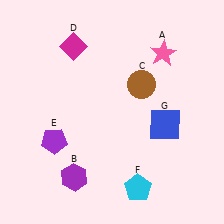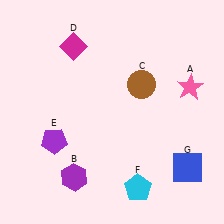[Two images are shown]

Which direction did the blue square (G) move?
The blue square (G) moved down.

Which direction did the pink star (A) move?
The pink star (A) moved down.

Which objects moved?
The objects that moved are: the pink star (A), the blue square (G).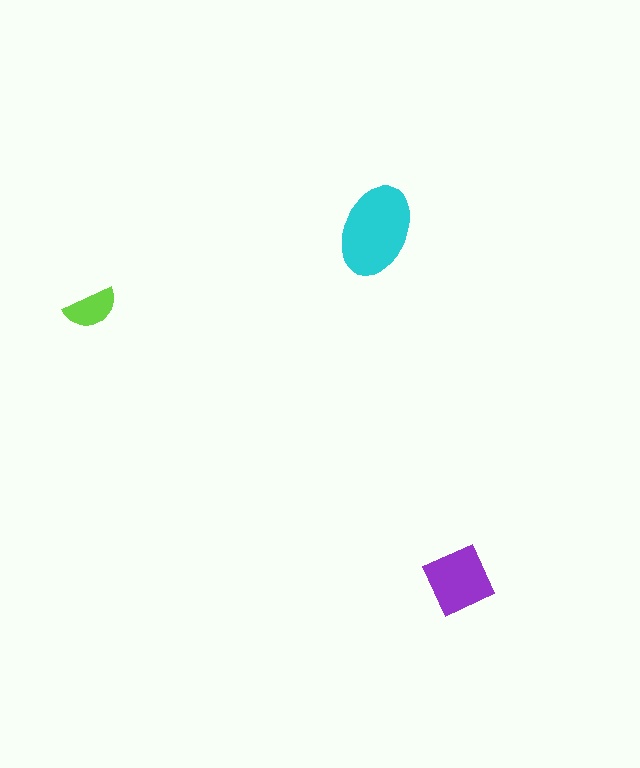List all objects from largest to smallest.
The cyan ellipse, the purple square, the lime semicircle.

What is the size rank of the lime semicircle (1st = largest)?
3rd.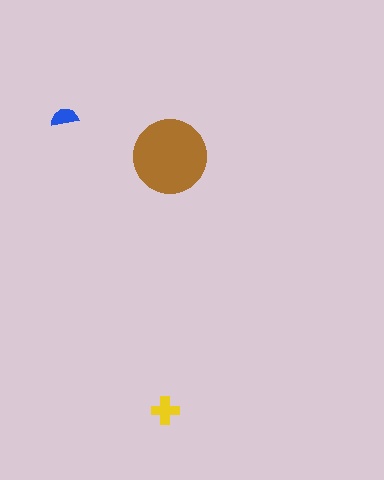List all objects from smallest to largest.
The blue semicircle, the yellow cross, the brown circle.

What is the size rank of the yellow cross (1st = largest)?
2nd.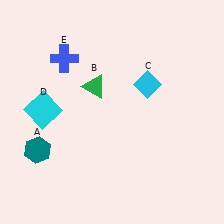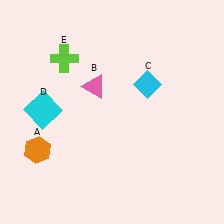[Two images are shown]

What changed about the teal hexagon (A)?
In Image 1, A is teal. In Image 2, it changed to orange.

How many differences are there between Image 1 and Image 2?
There are 3 differences between the two images.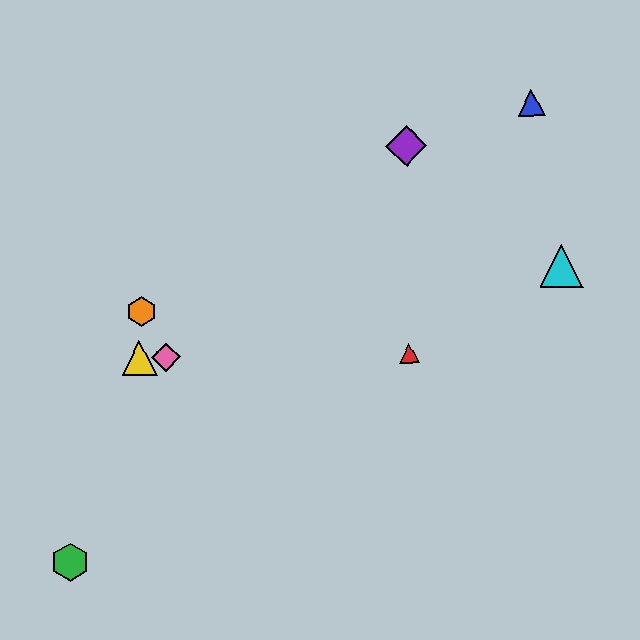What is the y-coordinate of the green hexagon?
The green hexagon is at y≈562.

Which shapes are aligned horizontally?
The red triangle, the yellow triangle, the pink diamond are aligned horizontally.